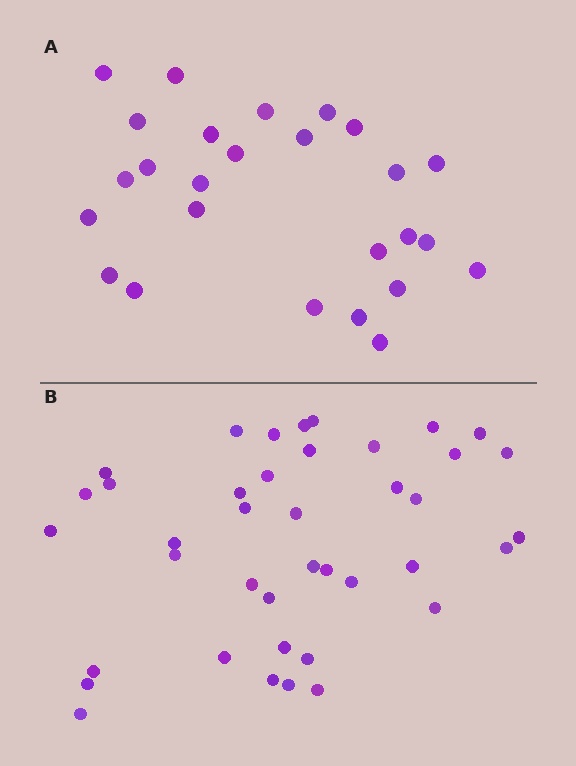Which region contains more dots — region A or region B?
Region B (the bottom region) has more dots.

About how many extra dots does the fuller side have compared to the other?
Region B has approximately 15 more dots than region A.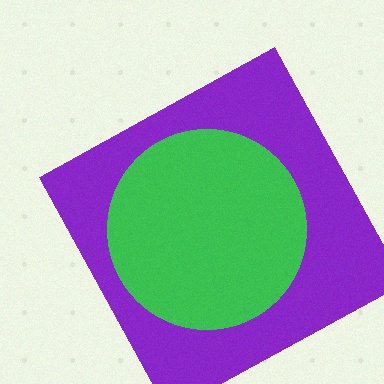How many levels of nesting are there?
2.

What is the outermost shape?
The purple square.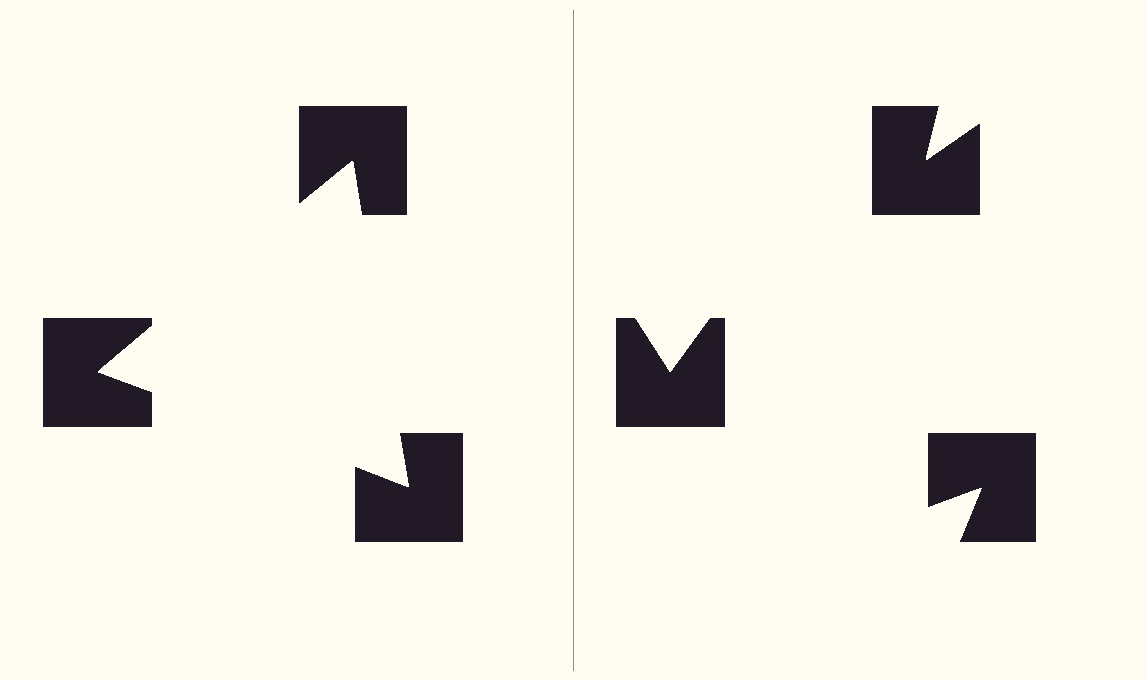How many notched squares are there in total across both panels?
6 — 3 on each side.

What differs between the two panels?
The notched squares are positioned identically on both sides; only the wedge orientations differ. On the left they align to a triangle; on the right they are misaligned.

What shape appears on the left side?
An illusory triangle.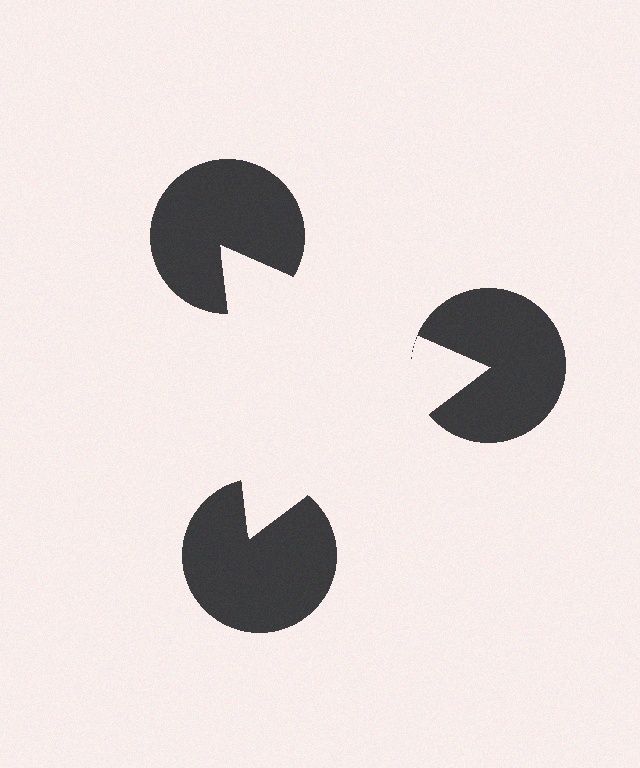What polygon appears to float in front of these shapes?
An illusory triangle — its edges are inferred from the aligned wedge cuts in the pac-man discs, not physically drawn.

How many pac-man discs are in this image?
There are 3 — one at each vertex of the illusory triangle.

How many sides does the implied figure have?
3 sides.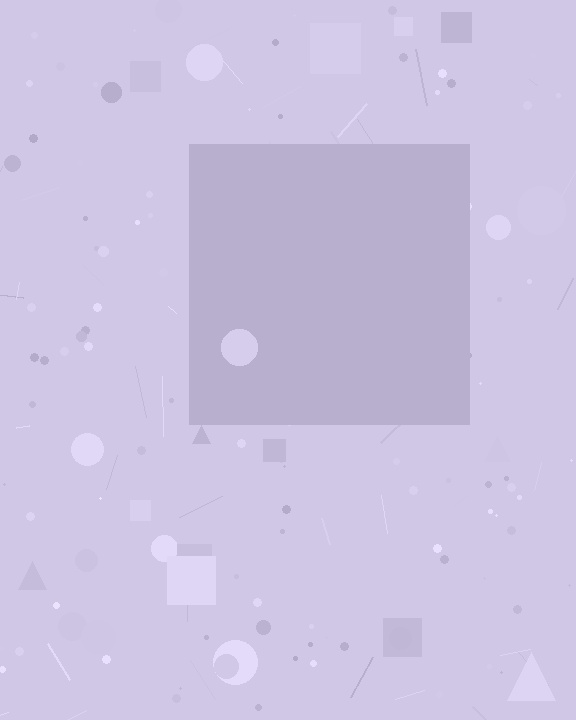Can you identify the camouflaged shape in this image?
The camouflaged shape is a square.